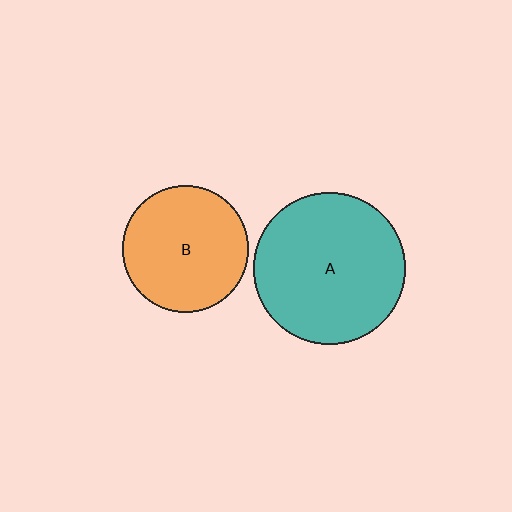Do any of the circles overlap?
No, none of the circles overlap.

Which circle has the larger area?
Circle A (teal).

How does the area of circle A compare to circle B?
Approximately 1.4 times.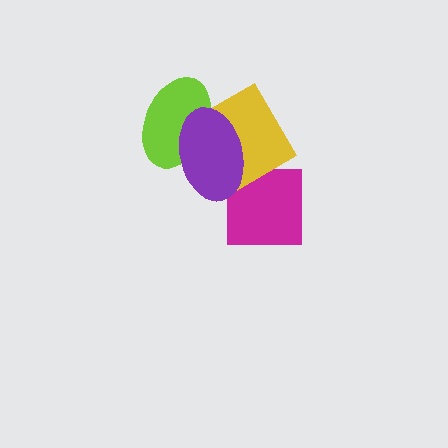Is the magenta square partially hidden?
Yes, it is partially covered by another shape.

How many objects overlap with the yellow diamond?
3 objects overlap with the yellow diamond.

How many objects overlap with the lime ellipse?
2 objects overlap with the lime ellipse.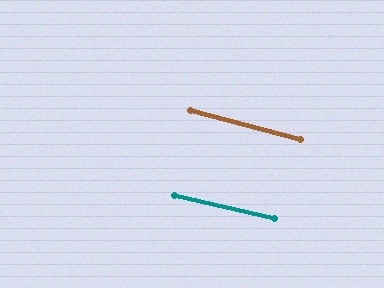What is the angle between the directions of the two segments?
Approximately 2 degrees.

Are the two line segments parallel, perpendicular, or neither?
Parallel — their directions differ by only 2.0°.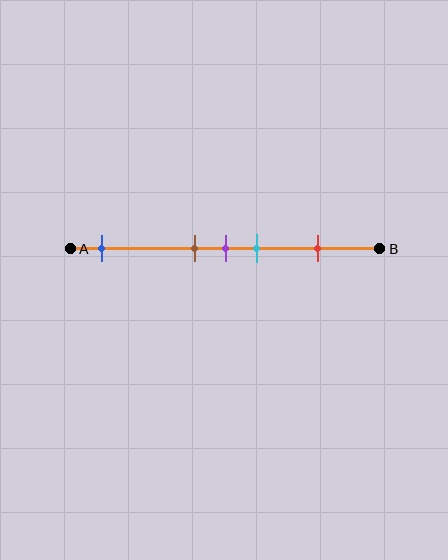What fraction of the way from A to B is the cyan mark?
The cyan mark is approximately 60% (0.6) of the way from A to B.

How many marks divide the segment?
There are 5 marks dividing the segment.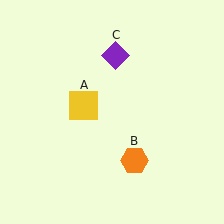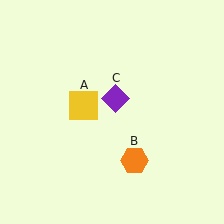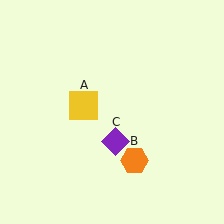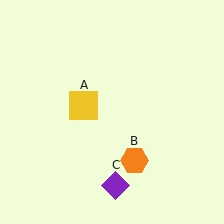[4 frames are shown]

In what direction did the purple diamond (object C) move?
The purple diamond (object C) moved down.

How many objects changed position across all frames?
1 object changed position: purple diamond (object C).